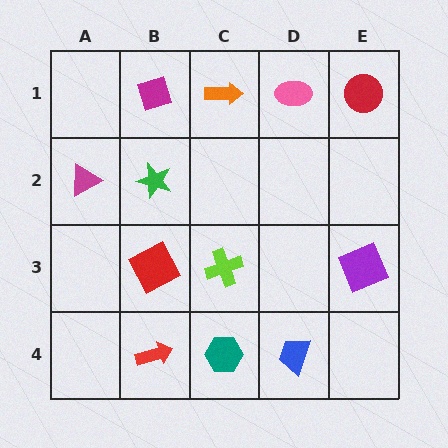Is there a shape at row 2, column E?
No, that cell is empty.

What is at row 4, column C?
A teal hexagon.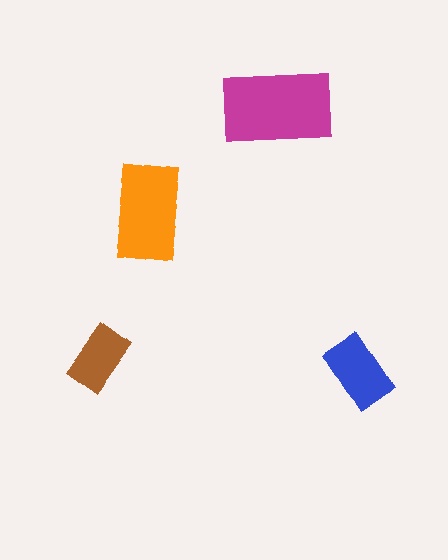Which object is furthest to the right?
The blue rectangle is rightmost.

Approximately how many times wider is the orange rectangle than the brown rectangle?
About 1.5 times wider.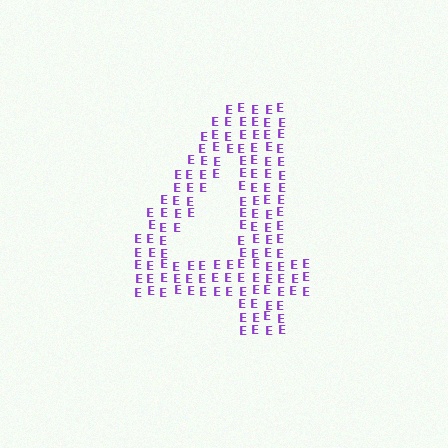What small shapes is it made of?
It is made of small letter E's.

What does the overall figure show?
The overall figure shows the digit 4.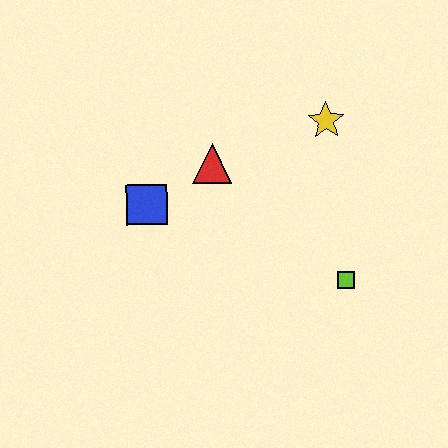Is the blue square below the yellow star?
Yes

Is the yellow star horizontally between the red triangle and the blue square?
No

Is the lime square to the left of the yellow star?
No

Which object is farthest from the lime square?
The blue square is farthest from the lime square.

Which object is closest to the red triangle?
The blue square is closest to the red triangle.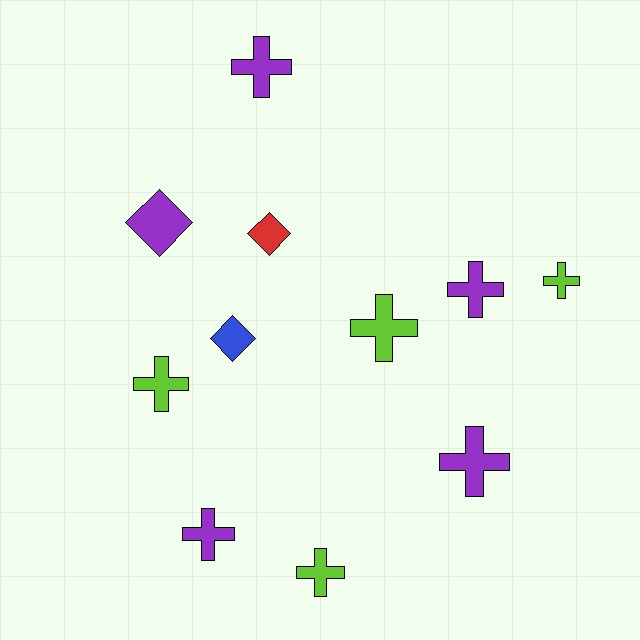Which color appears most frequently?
Purple, with 5 objects.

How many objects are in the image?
There are 11 objects.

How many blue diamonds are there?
There is 1 blue diamond.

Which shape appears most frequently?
Cross, with 8 objects.